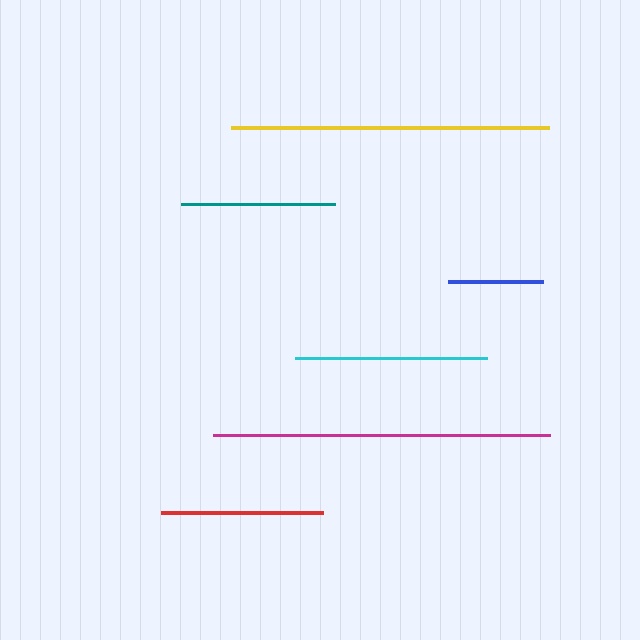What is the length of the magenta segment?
The magenta segment is approximately 337 pixels long.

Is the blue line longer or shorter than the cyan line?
The cyan line is longer than the blue line.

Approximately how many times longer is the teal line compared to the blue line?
The teal line is approximately 1.6 times the length of the blue line.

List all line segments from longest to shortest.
From longest to shortest: magenta, yellow, cyan, red, teal, blue.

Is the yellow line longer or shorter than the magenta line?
The magenta line is longer than the yellow line.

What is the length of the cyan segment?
The cyan segment is approximately 191 pixels long.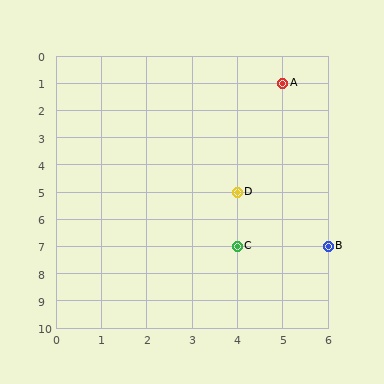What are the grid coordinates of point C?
Point C is at grid coordinates (4, 7).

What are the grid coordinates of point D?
Point D is at grid coordinates (4, 5).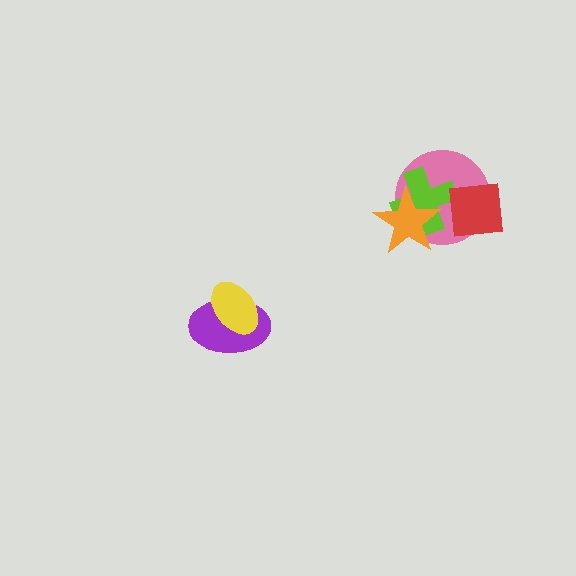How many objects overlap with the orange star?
2 objects overlap with the orange star.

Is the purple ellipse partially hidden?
Yes, it is partially covered by another shape.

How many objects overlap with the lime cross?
3 objects overlap with the lime cross.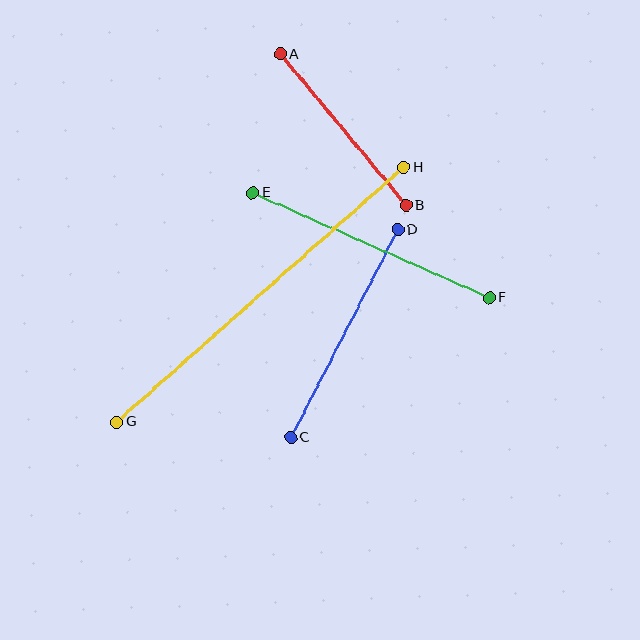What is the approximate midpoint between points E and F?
The midpoint is at approximately (371, 245) pixels.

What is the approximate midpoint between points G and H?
The midpoint is at approximately (260, 295) pixels.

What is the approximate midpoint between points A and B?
The midpoint is at approximately (343, 130) pixels.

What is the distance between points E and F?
The distance is approximately 259 pixels.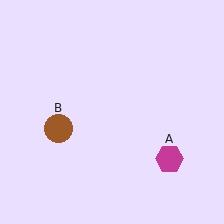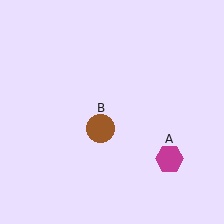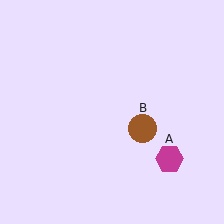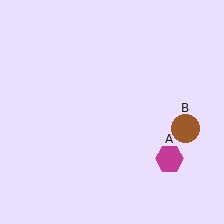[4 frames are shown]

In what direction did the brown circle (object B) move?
The brown circle (object B) moved right.